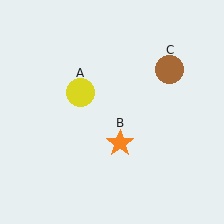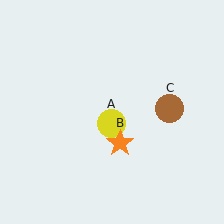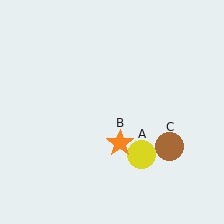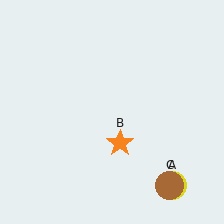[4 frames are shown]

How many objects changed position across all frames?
2 objects changed position: yellow circle (object A), brown circle (object C).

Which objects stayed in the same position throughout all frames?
Orange star (object B) remained stationary.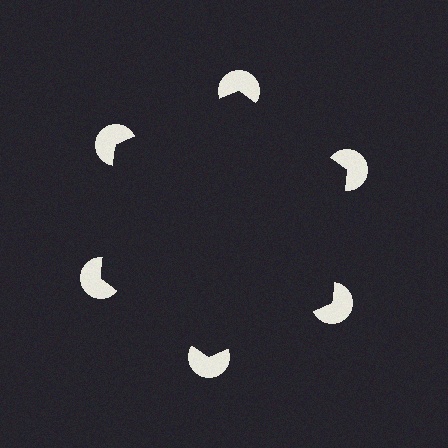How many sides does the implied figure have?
6 sides.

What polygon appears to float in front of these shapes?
An illusory hexagon — its edges are inferred from the aligned wedge cuts in the pac-man discs, not physically drawn.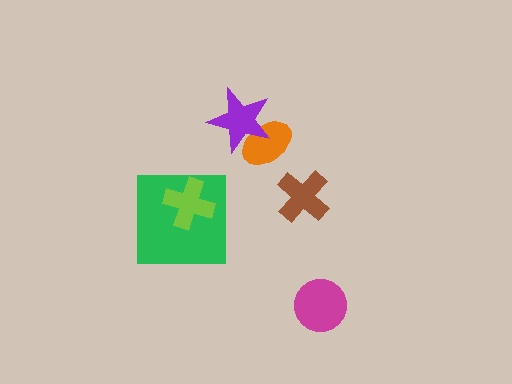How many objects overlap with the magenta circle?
0 objects overlap with the magenta circle.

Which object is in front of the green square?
The lime cross is in front of the green square.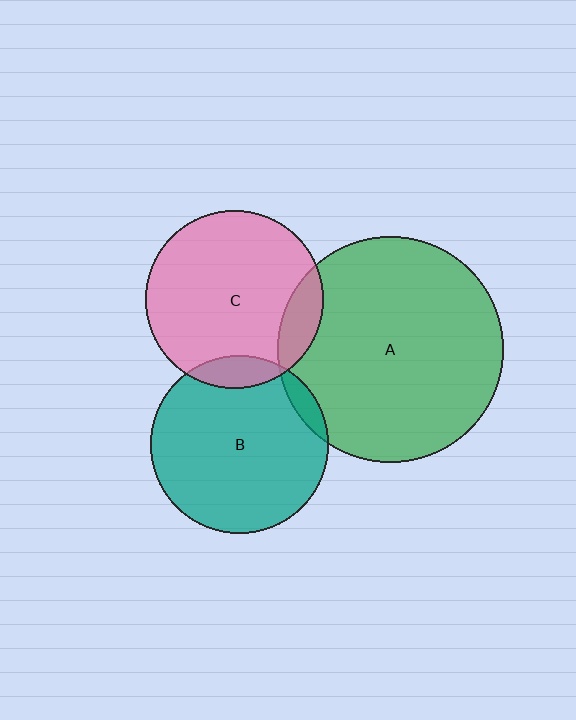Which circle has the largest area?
Circle A (green).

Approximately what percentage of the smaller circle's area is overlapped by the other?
Approximately 10%.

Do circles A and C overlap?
Yes.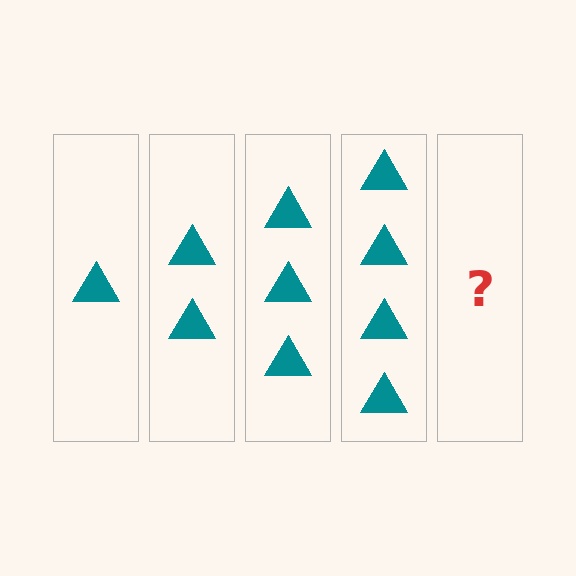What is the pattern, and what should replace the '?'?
The pattern is that each step adds one more triangle. The '?' should be 5 triangles.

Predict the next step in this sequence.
The next step is 5 triangles.